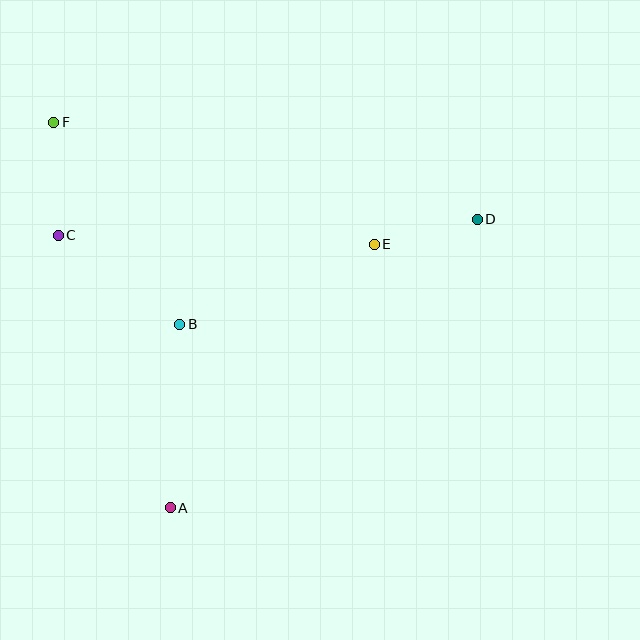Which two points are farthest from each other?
Points D and F are farthest from each other.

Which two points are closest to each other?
Points D and E are closest to each other.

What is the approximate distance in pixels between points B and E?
The distance between B and E is approximately 210 pixels.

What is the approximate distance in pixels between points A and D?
The distance between A and D is approximately 421 pixels.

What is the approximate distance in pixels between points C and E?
The distance between C and E is approximately 316 pixels.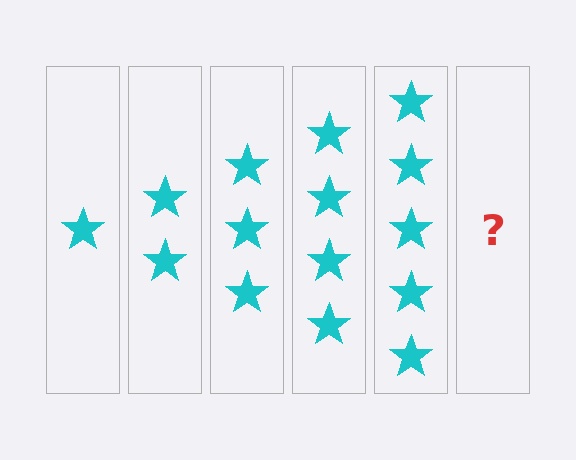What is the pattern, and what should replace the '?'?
The pattern is that each step adds one more star. The '?' should be 6 stars.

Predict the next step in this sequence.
The next step is 6 stars.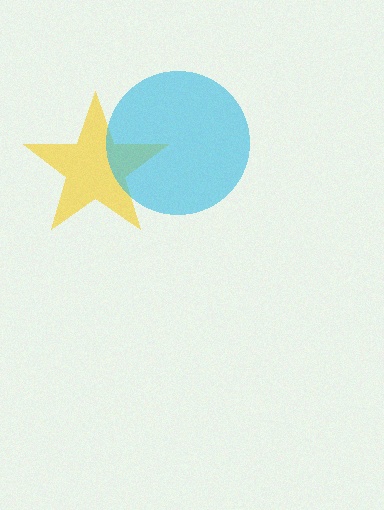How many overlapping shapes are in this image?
There are 2 overlapping shapes in the image.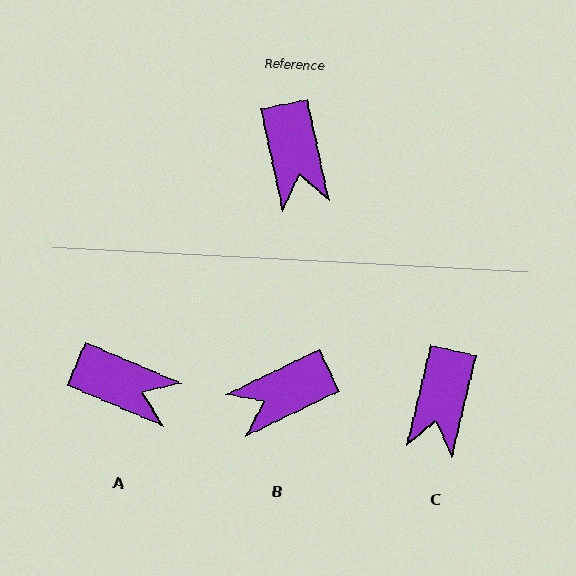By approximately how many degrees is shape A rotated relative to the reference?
Approximately 55 degrees counter-clockwise.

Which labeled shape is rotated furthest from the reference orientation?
B, about 76 degrees away.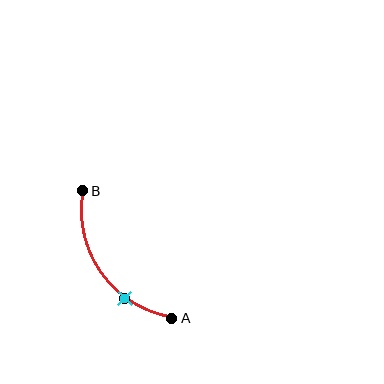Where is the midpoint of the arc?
The arc midpoint is the point on the curve farthest from the straight line joining A and B. It sits below and to the left of that line.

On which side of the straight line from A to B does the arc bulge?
The arc bulges below and to the left of the straight line connecting A and B.